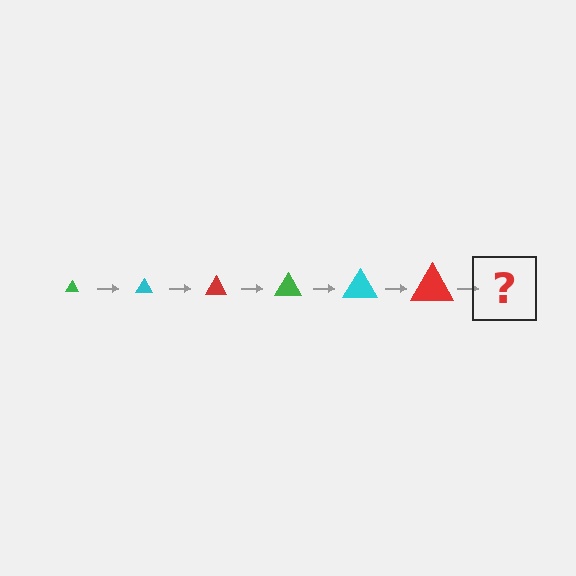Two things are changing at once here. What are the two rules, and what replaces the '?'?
The two rules are that the triangle grows larger each step and the color cycles through green, cyan, and red. The '?' should be a green triangle, larger than the previous one.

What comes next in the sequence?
The next element should be a green triangle, larger than the previous one.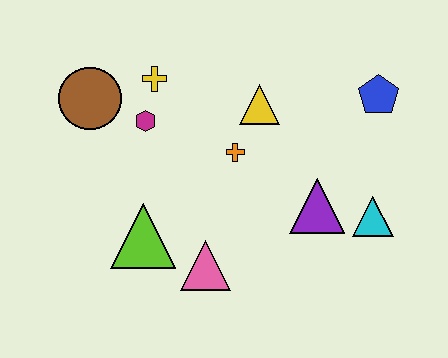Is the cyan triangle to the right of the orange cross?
Yes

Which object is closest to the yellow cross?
The magenta hexagon is closest to the yellow cross.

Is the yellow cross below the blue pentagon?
No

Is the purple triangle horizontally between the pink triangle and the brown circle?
No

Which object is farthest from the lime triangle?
The blue pentagon is farthest from the lime triangle.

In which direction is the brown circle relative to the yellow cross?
The brown circle is to the left of the yellow cross.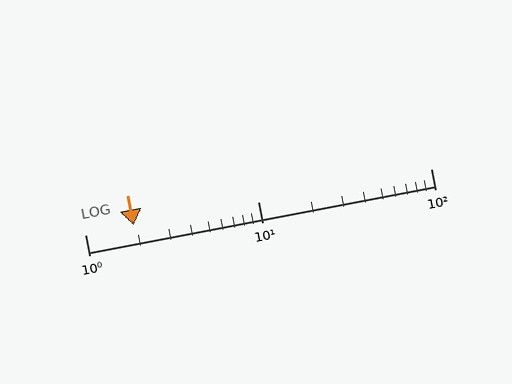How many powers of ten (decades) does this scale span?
The scale spans 2 decades, from 1 to 100.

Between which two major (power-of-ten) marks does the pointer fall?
The pointer is between 1 and 10.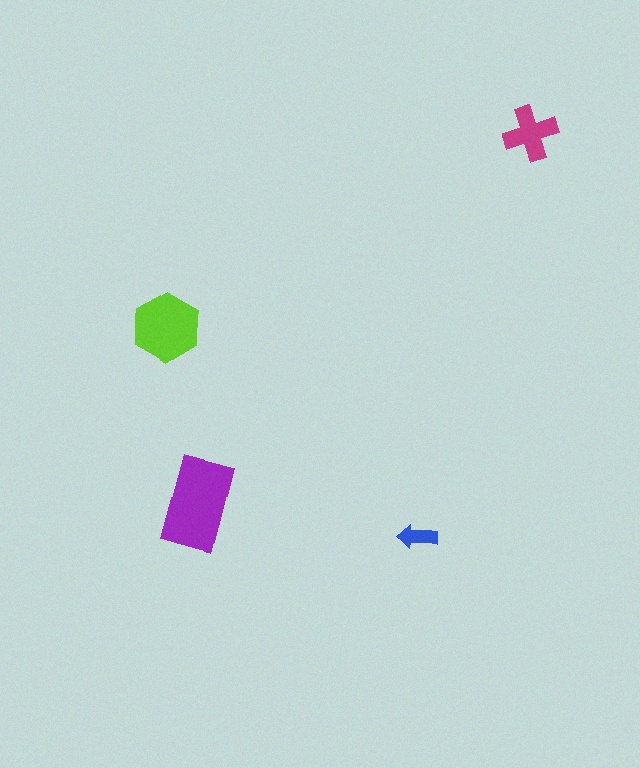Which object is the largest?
The purple rectangle.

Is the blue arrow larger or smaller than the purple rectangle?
Smaller.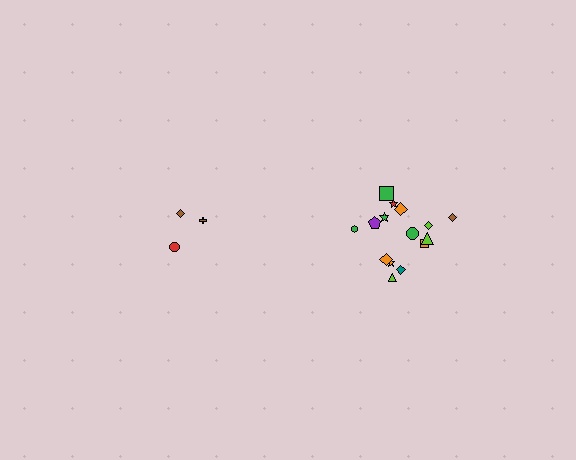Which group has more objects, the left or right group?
The right group.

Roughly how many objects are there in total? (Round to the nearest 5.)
Roughly 20 objects in total.